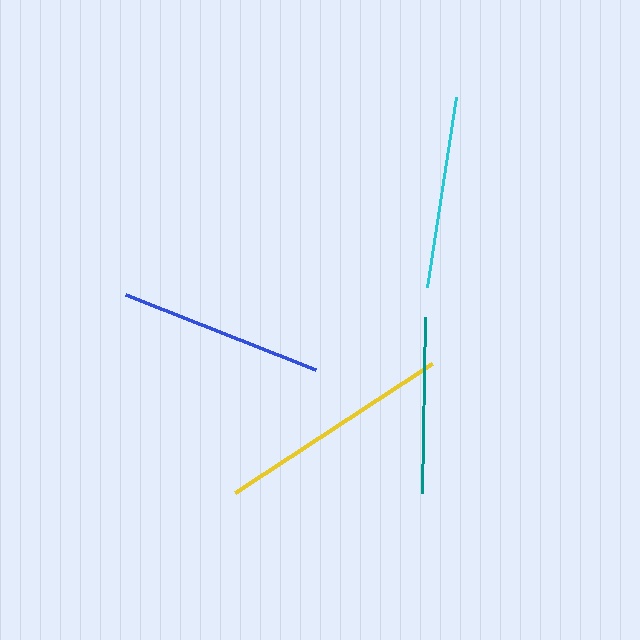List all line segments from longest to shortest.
From longest to shortest: yellow, blue, cyan, teal.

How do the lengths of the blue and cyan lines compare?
The blue and cyan lines are approximately the same length.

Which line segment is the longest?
The yellow line is the longest at approximately 236 pixels.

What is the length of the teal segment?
The teal segment is approximately 176 pixels long.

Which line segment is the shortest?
The teal line is the shortest at approximately 176 pixels.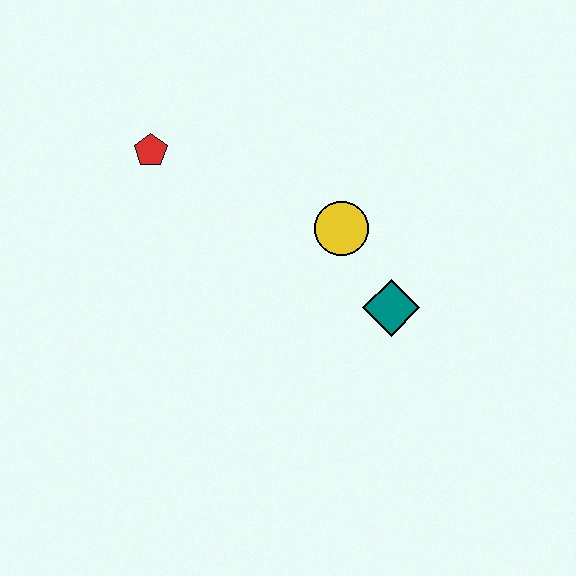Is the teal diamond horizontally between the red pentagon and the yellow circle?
No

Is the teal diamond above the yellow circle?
No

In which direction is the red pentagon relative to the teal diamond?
The red pentagon is to the left of the teal diamond.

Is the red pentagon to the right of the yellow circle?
No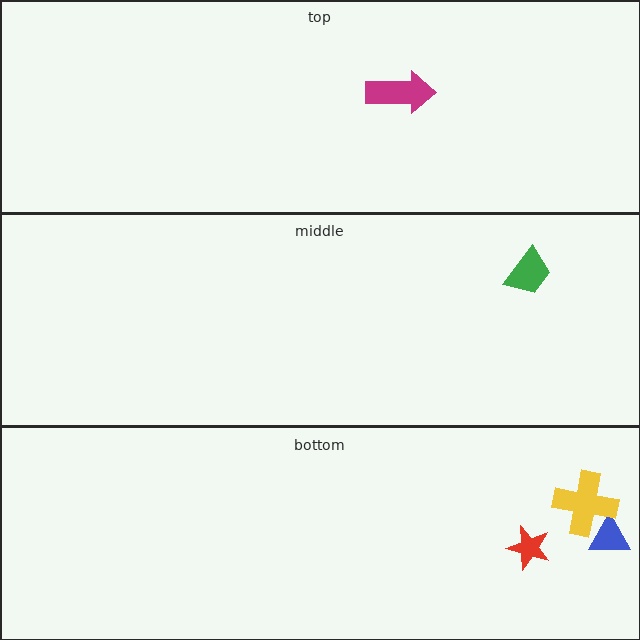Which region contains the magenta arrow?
The top region.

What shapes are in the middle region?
The green trapezoid.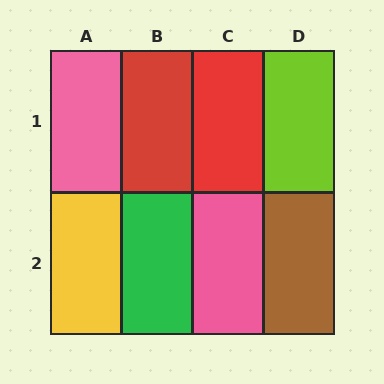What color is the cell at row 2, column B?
Green.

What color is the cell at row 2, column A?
Yellow.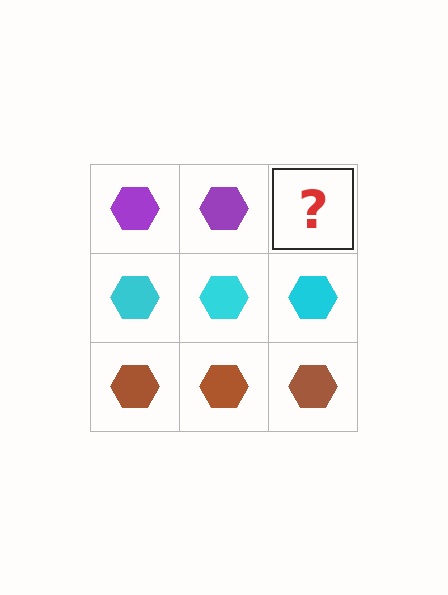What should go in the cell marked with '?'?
The missing cell should contain a purple hexagon.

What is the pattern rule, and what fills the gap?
The rule is that each row has a consistent color. The gap should be filled with a purple hexagon.